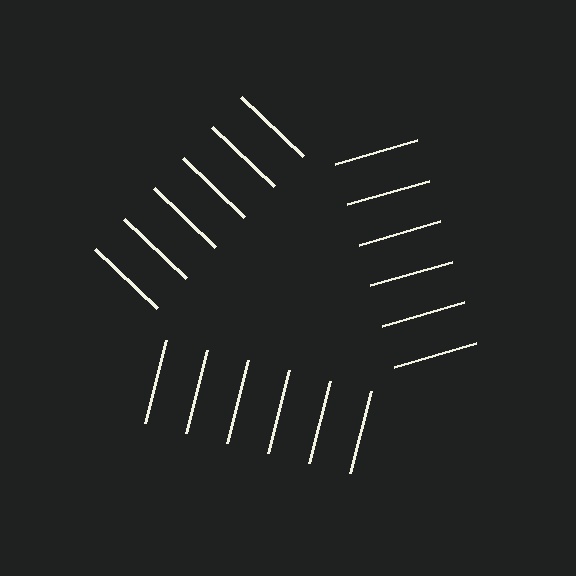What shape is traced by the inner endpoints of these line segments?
An illusory triangle — the line segments terminate on its edges but no continuous stroke is drawn.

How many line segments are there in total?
18 — 6 along each of the 3 edges.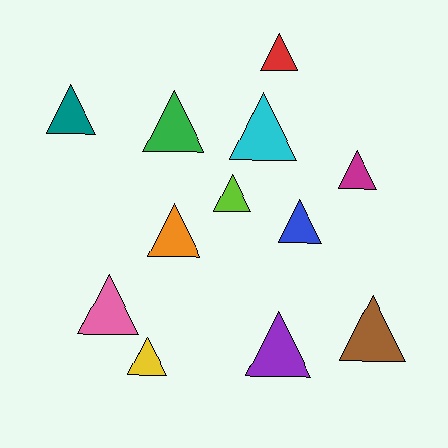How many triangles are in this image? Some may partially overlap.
There are 12 triangles.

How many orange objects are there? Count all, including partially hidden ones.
There is 1 orange object.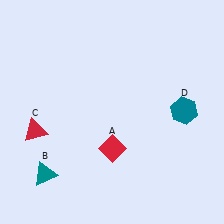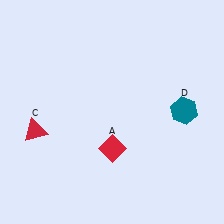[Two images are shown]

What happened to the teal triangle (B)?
The teal triangle (B) was removed in Image 2. It was in the bottom-left area of Image 1.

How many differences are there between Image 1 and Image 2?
There is 1 difference between the two images.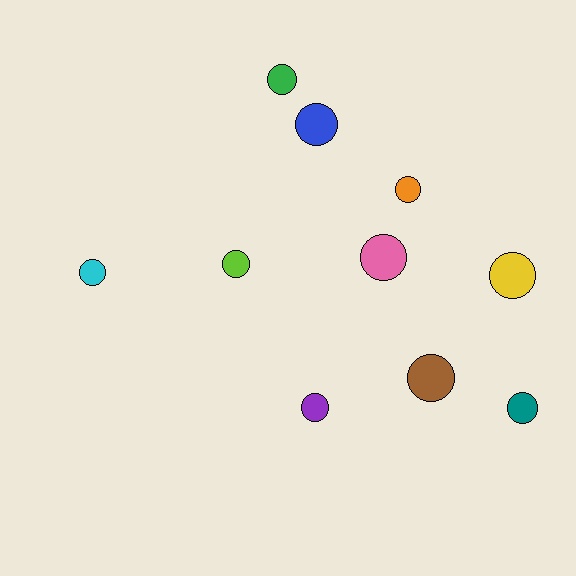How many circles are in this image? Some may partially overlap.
There are 10 circles.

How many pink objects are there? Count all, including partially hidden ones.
There is 1 pink object.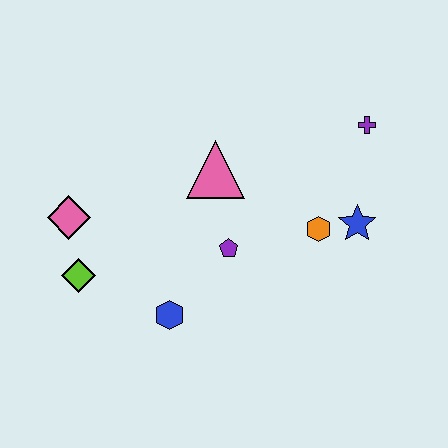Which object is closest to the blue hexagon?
The purple pentagon is closest to the blue hexagon.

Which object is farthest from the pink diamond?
The purple cross is farthest from the pink diamond.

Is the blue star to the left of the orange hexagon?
No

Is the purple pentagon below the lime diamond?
No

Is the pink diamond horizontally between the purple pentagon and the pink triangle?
No